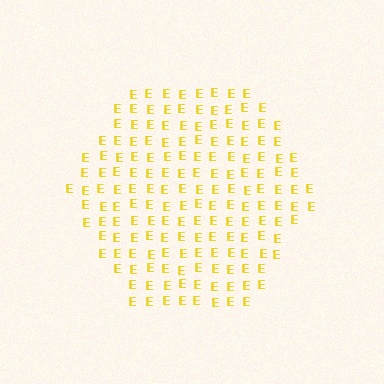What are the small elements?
The small elements are letter E's.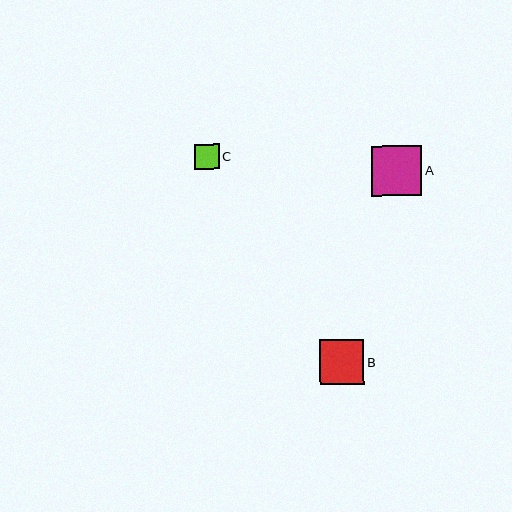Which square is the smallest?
Square C is the smallest with a size of approximately 25 pixels.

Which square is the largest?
Square A is the largest with a size of approximately 50 pixels.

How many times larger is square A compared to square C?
Square A is approximately 2.1 times the size of square C.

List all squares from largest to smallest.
From largest to smallest: A, B, C.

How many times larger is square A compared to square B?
Square A is approximately 1.1 times the size of square B.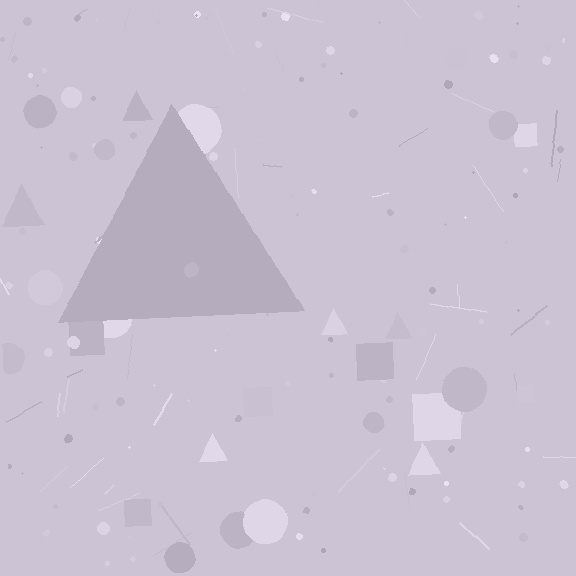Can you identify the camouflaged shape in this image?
The camouflaged shape is a triangle.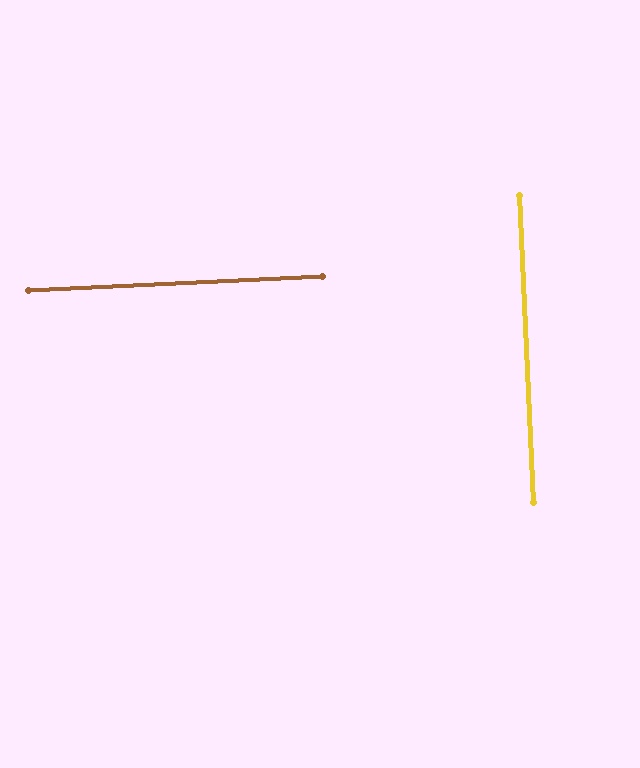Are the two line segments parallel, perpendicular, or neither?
Perpendicular — they meet at approximately 90°.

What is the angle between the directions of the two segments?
Approximately 90 degrees.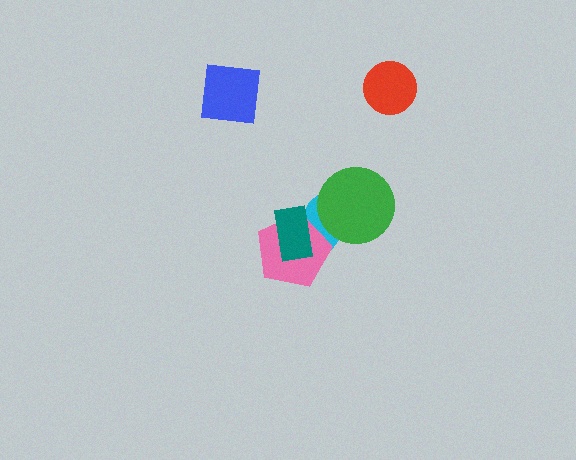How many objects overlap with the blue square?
0 objects overlap with the blue square.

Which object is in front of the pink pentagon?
The teal rectangle is in front of the pink pentagon.